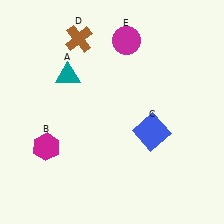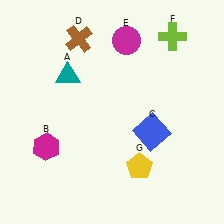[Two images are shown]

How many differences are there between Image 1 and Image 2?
There are 2 differences between the two images.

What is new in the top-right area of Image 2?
A lime cross (F) was added in the top-right area of Image 2.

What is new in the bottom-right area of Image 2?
A yellow pentagon (G) was added in the bottom-right area of Image 2.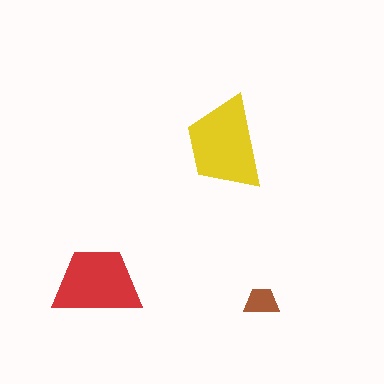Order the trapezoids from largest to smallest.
the yellow one, the red one, the brown one.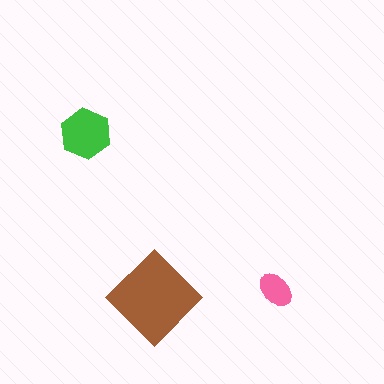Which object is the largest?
The brown diamond.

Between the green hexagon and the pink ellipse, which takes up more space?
The green hexagon.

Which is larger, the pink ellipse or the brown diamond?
The brown diamond.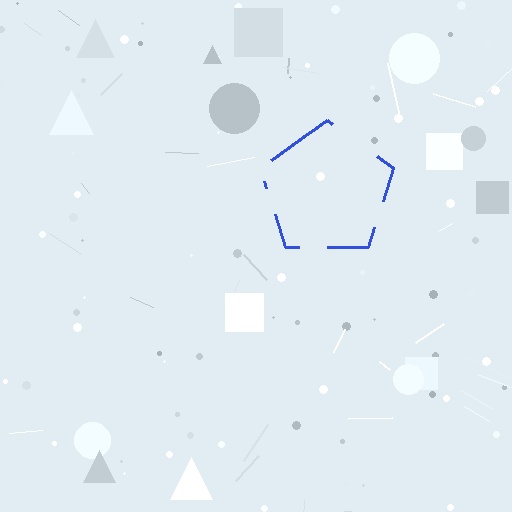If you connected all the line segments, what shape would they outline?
They would outline a pentagon.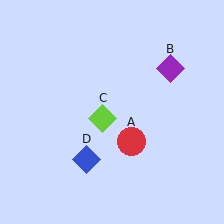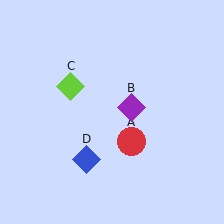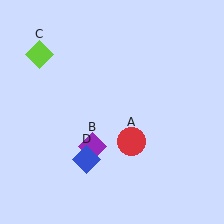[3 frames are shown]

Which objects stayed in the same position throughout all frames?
Red circle (object A) and blue diamond (object D) remained stationary.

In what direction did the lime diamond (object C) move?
The lime diamond (object C) moved up and to the left.